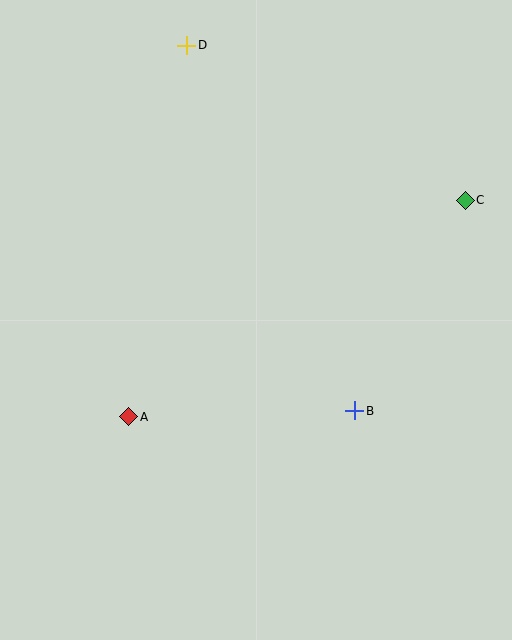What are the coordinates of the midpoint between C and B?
The midpoint between C and B is at (410, 305).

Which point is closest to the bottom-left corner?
Point A is closest to the bottom-left corner.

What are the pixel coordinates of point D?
Point D is at (187, 45).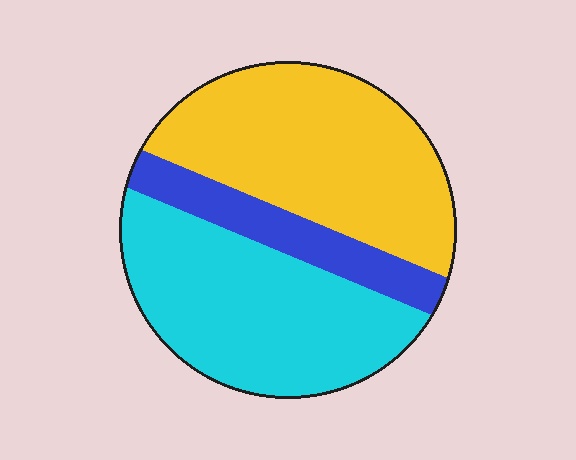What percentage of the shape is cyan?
Cyan takes up between a quarter and a half of the shape.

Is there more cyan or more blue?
Cyan.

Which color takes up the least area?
Blue, at roughly 15%.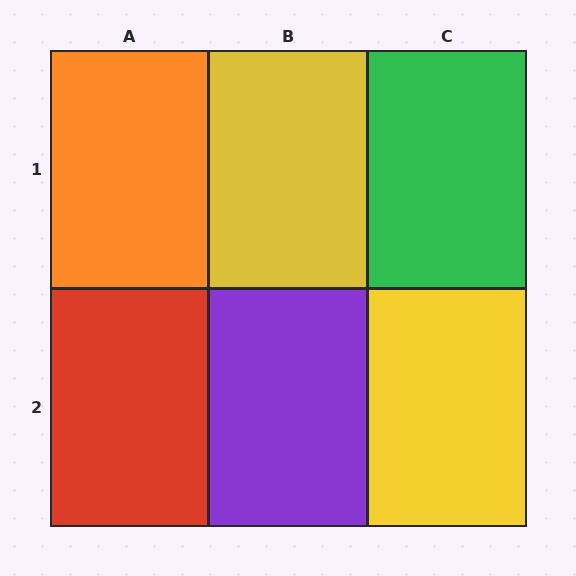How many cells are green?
1 cell is green.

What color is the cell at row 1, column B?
Yellow.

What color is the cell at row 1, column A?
Orange.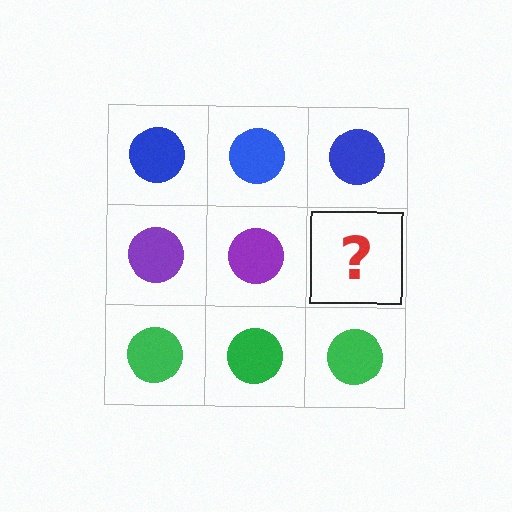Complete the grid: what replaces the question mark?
The question mark should be replaced with a purple circle.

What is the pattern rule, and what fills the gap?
The rule is that each row has a consistent color. The gap should be filled with a purple circle.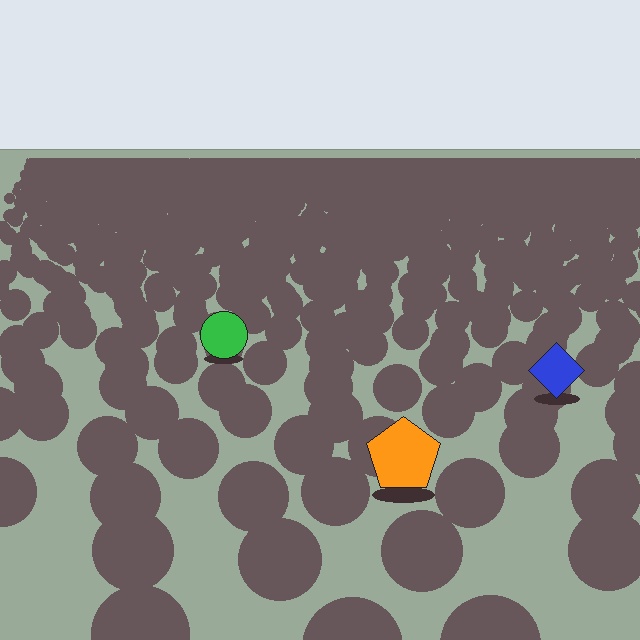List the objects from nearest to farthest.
From nearest to farthest: the orange pentagon, the blue diamond, the green circle.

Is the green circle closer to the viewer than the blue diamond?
No. The blue diamond is closer — you can tell from the texture gradient: the ground texture is coarser near it.